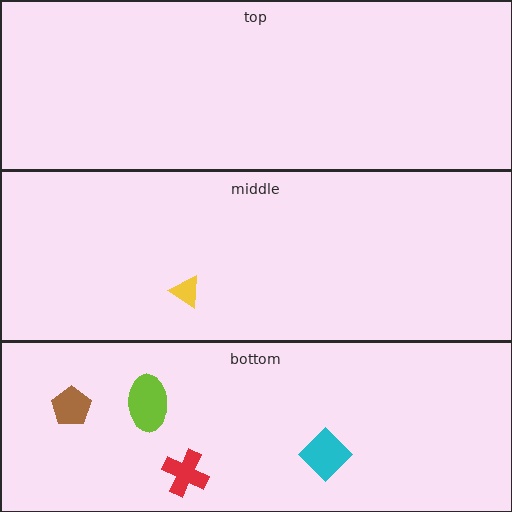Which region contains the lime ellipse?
The bottom region.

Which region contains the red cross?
The bottom region.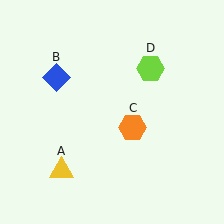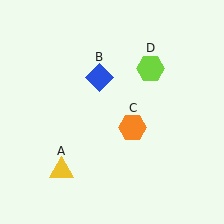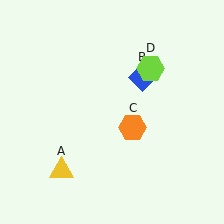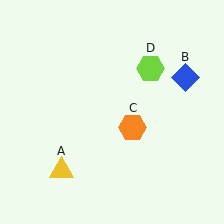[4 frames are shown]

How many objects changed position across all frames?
1 object changed position: blue diamond (object B).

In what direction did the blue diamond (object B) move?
The blue diamond (object B) moved right.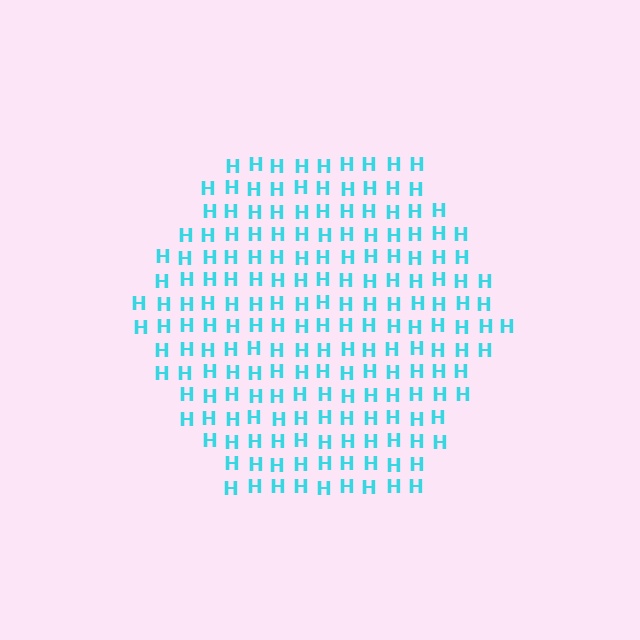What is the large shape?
The large shape is a hexagon.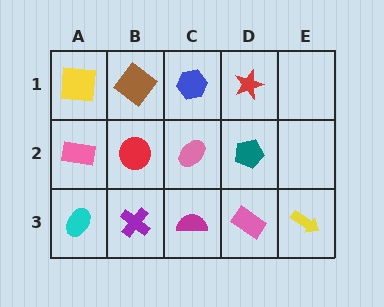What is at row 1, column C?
A blue hexagon.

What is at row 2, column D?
A teal pentagon.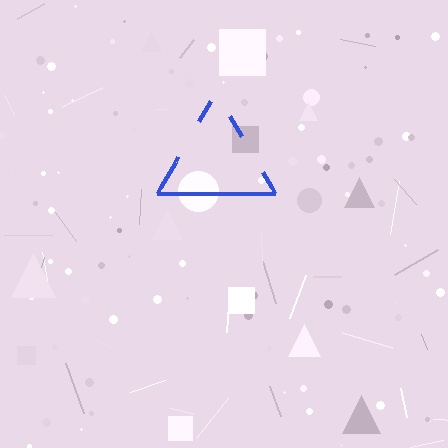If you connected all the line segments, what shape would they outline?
They would outline a triangle.